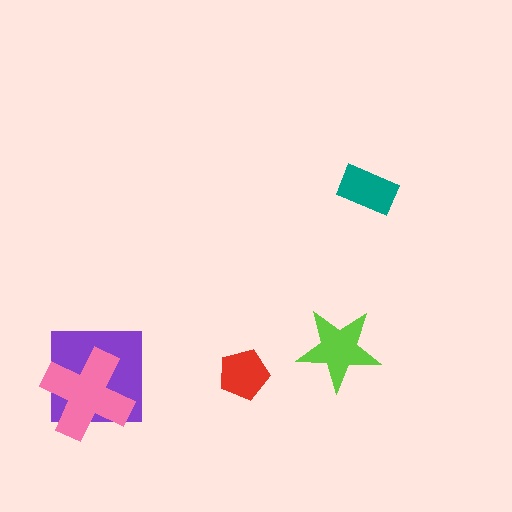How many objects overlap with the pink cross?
1 object overlaps with the pink cross.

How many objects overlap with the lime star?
0 objects overlap with the lime star.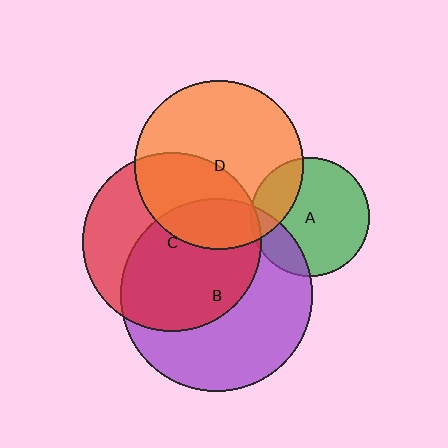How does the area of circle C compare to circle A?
Approximately 2.3 times.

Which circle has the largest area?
Circle B (purple).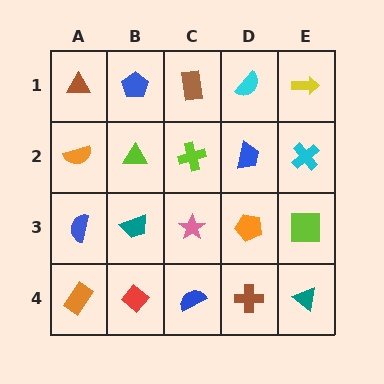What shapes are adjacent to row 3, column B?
A lime triangle (row 2, column B), a red diamond (row 4, column B), a blue semicircle (row 3, column A), a pink star (row 3, column C).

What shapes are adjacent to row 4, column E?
A lime square (row 3, column E), a brown cross (row 4, column D).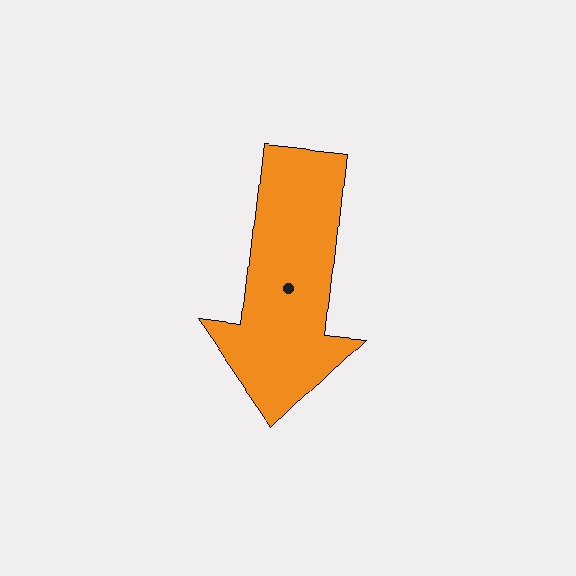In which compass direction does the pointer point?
South.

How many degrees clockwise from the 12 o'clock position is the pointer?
Approximately 186 degrees.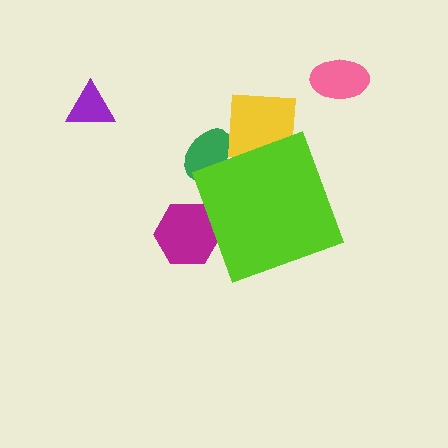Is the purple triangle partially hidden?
No, the purple triangle is fully visible.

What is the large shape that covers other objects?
A lime diamond.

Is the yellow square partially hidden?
Yes, the yellow square is partially hidden behind the lime diamond.